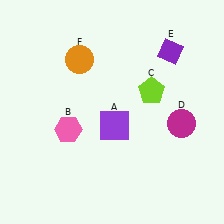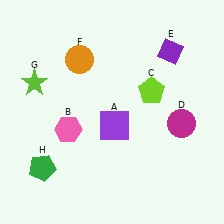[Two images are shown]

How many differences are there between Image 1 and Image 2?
There are 2 differences between the two images.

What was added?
A lime star (G), a green pentagon (H) were added in Image 2.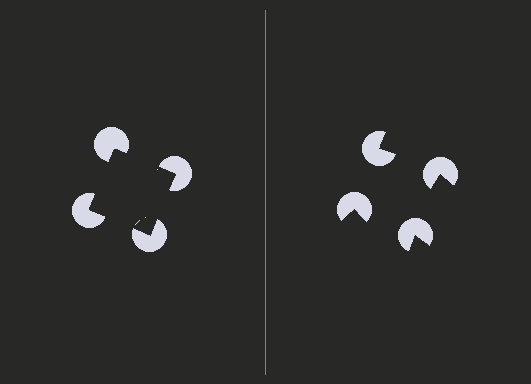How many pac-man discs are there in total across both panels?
8 — 4 on each side.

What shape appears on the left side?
An illusory square.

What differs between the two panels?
The pac-man discs are positioned identically on both sides; only the wedge orientations differ. On the left they align to a square; on the right they are misaligned.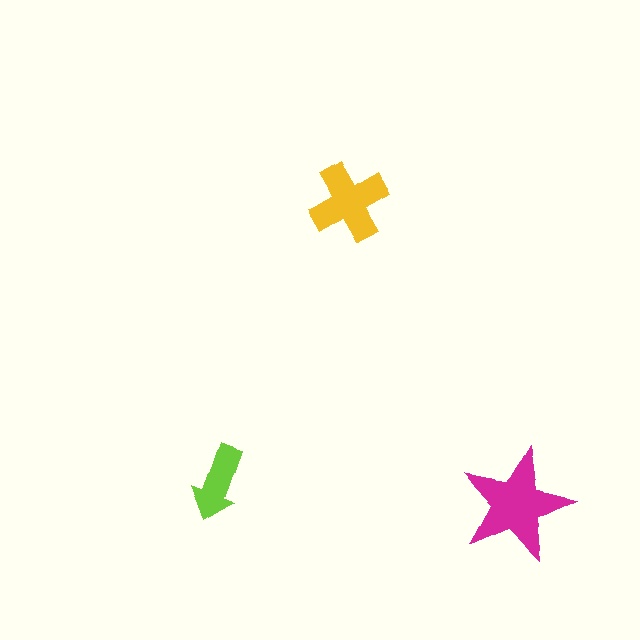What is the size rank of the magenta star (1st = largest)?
1st.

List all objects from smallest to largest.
The lime arrow, the yellow cross, the magenta star.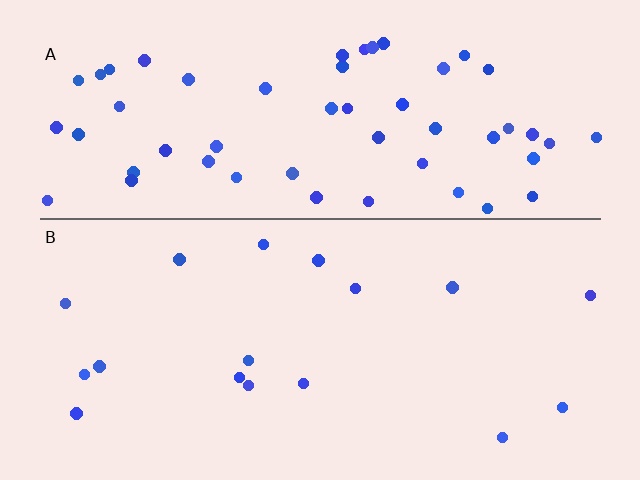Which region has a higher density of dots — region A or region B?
A (the top).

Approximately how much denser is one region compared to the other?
Approximately 3.3× — region A over region B.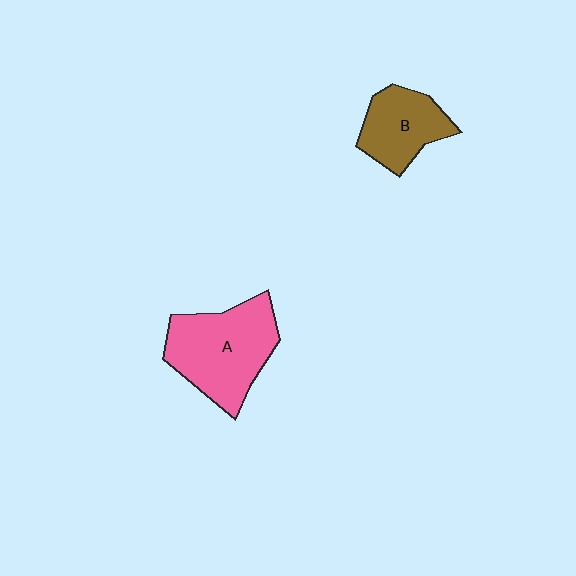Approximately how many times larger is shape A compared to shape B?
Approximately 1.6 times.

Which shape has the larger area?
Shape A (pink).